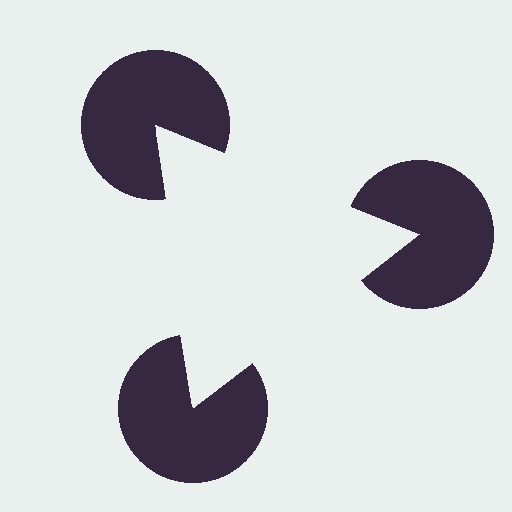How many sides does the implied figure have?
3 sides.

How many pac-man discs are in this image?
There are 3 — one at each vertex of the illusory triangle.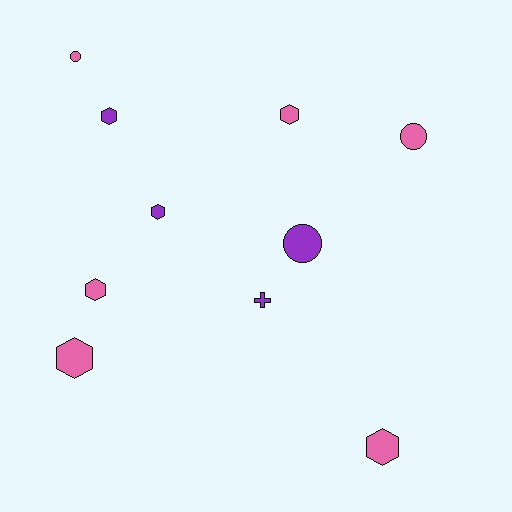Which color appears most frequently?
Pink, with 6 objects.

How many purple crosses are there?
There is 1 purple cross.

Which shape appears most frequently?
Hexagon, with 6 objects.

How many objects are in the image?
There are 10 objects.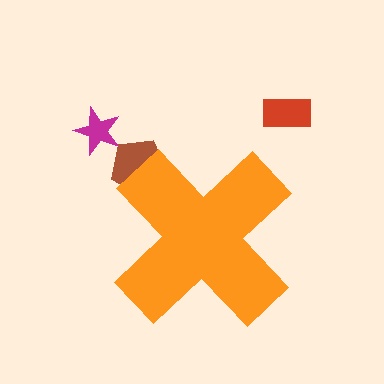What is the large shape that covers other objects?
An orange cross.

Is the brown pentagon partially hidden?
Yes, the brown pentagon is partially hidden behind the orange cross.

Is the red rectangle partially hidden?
No, the red rectangle is fully visible.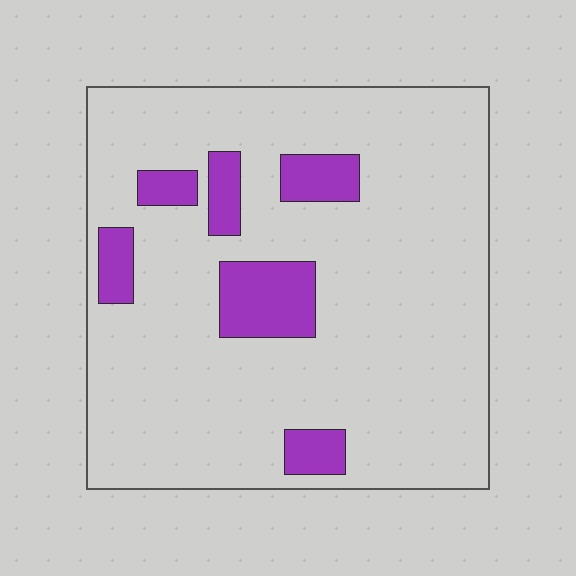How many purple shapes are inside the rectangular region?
6.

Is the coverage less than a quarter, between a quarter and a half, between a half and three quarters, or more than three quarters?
Less than a quarter.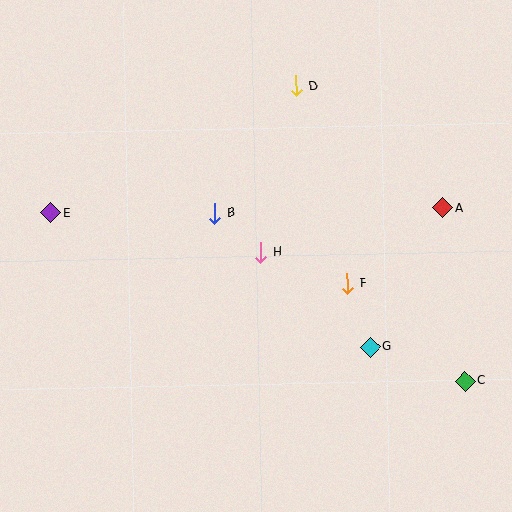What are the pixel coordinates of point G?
Point G is at (370, 347).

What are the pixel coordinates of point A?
Point A is at (443, 208).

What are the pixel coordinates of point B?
Point B is at (215, 213).